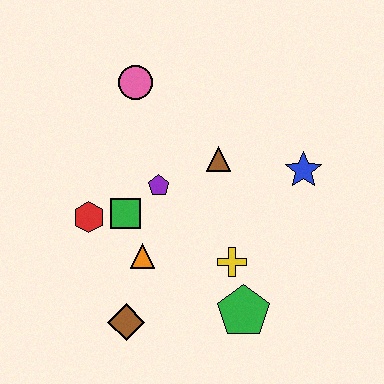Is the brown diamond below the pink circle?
Yes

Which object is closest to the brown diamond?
The orange triangle is closest to the brown diamond.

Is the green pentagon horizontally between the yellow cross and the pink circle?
No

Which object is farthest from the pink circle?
The green pentagon is farthest from the pink circle.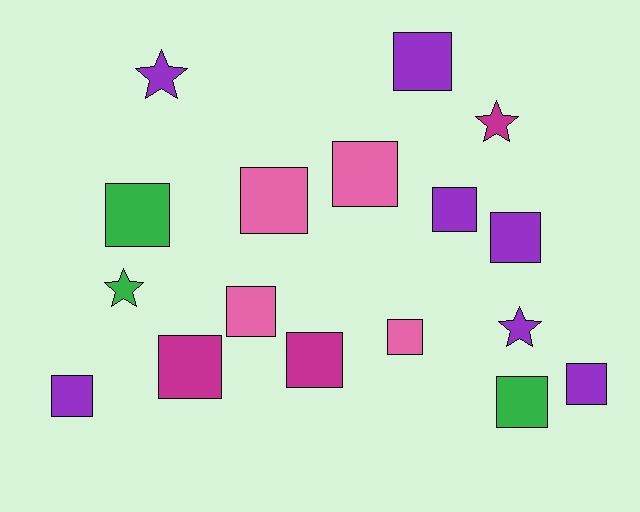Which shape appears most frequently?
Square, with 13 objects.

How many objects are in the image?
There are 17 objects.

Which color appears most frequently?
Purple, with 7 objects.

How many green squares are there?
There are 2 green squares.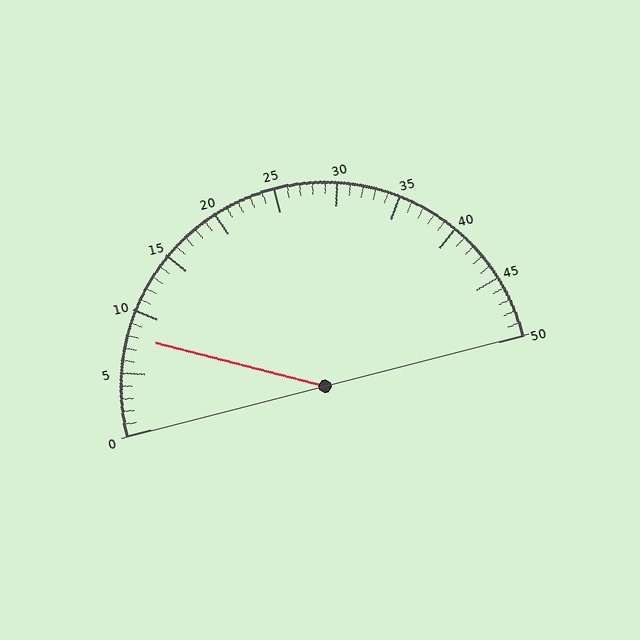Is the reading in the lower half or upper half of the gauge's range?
The reading is in the lower half of the range (0 to 50).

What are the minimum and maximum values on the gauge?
The gauge ranges from 0 to 50.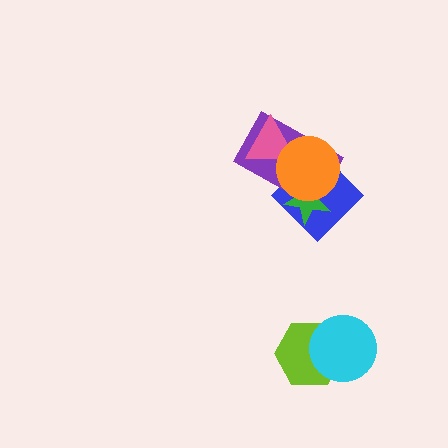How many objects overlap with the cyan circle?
1 object overlaps with the cyan circle.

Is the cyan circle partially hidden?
No, no other shape covers it.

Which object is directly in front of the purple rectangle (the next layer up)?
The green star is directly in front of the purple rectangle.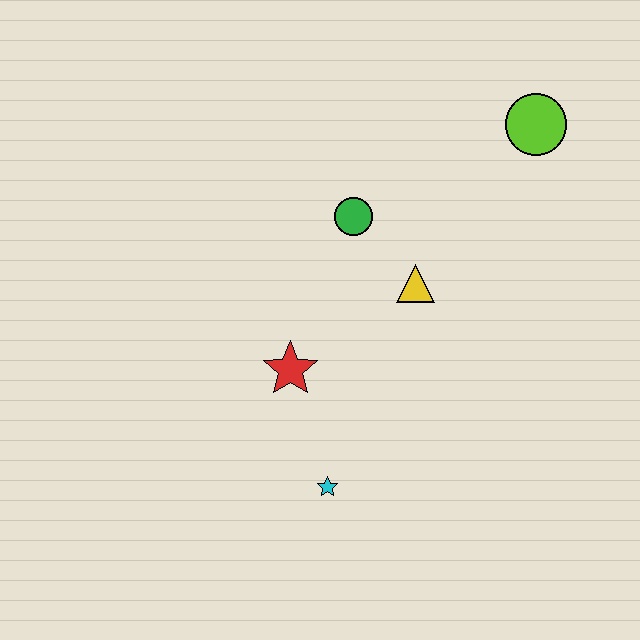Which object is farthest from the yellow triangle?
The cyan star is farthest from the yellow triangle.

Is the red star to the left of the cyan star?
Yes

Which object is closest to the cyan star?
The red star is closest to the cyan star.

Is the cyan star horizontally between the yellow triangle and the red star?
Yes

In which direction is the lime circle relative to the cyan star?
The lime circle is above the cyan star.